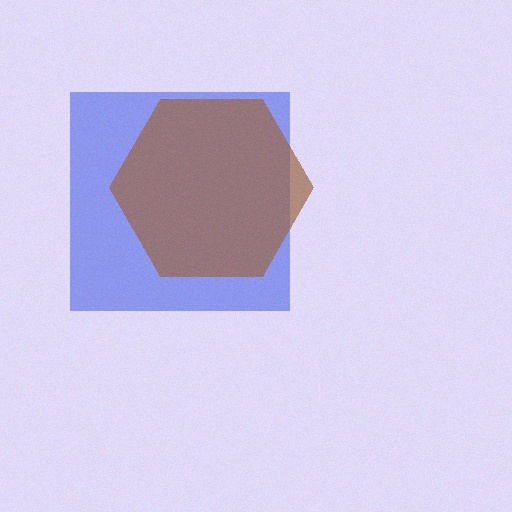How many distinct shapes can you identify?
There are 2 distinct shapes: a blue square, a brown hexagon.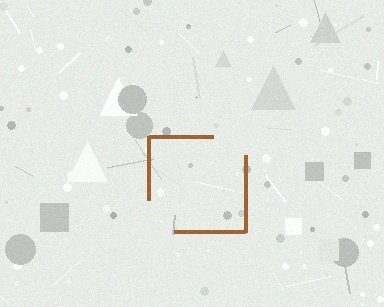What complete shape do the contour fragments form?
The contour fragments form a square.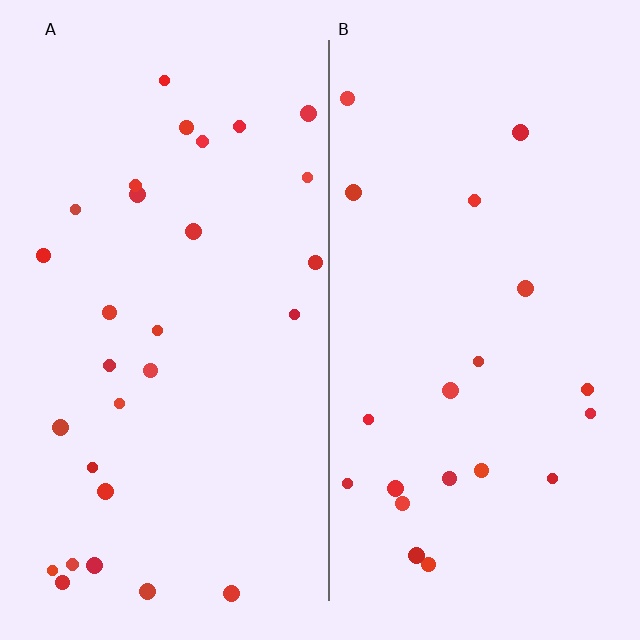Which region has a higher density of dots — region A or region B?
A (the left).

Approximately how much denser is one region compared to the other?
Approximately 1.4× — region A over region B.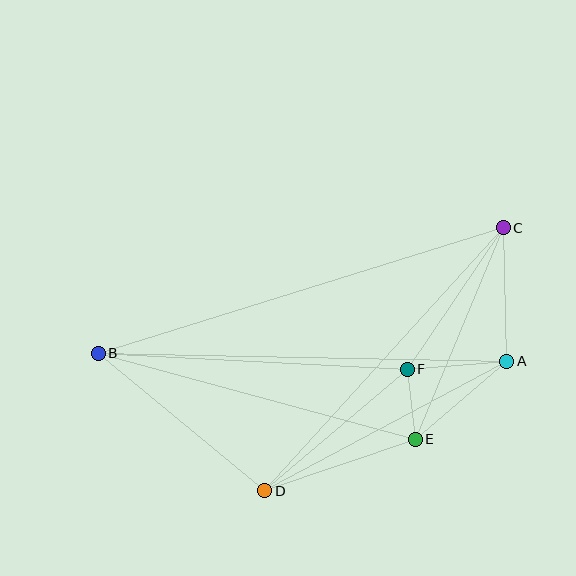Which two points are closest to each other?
Points E and F are closest to each other.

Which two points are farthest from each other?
Points B and C are farthest from each other.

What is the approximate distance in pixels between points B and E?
The distance between B and E is approximately 328 pixels.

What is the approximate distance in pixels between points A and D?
The distance between A and D is approximately 275 pixels.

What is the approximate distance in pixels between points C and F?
The distance between C and F is approximately 171 pixels.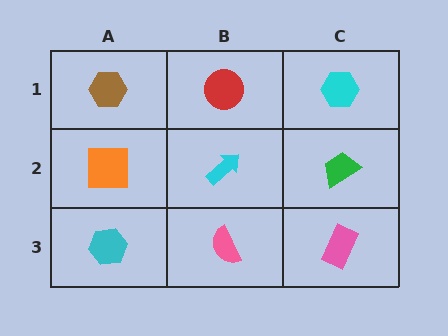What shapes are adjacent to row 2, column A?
A brown hexagon (row 1, column A), a cyan hexagon (row 3, column A), a cyan arrow (row 2, column B).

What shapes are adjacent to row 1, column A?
An orange square (row 2, column A), a red circle (row 1, column B).